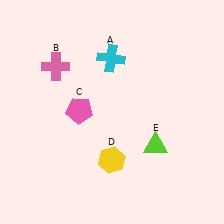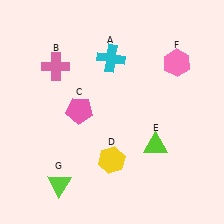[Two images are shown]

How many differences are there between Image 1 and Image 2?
There are 2 differences between the two images.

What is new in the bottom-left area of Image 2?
A lime triangle (G) was added in the bottom-left area of Image 2.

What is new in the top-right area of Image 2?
A pink hexagon (F) was added in the top-right area of Image 2.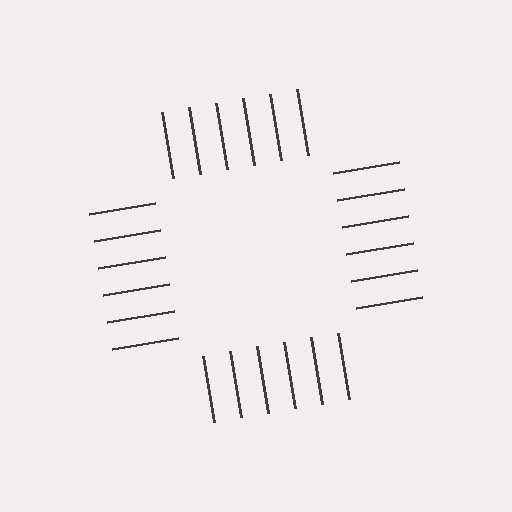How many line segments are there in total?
24 — 6 along each of the 4 edges.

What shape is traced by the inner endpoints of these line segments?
An illusory square — the line segments terminate on its edges but no continuous stroke is drawn.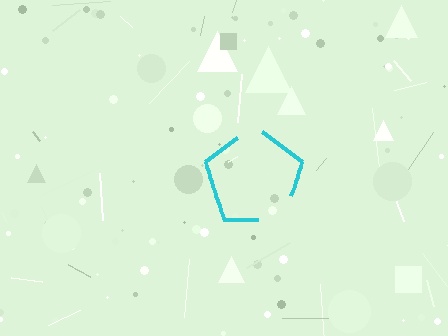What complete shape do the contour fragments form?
The contour fragments form a pentagon.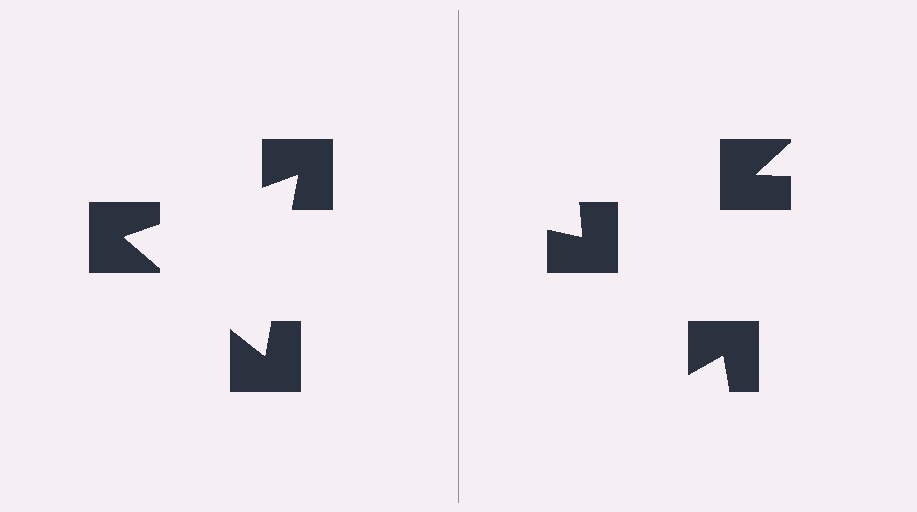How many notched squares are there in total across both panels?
6 — 3 on each side.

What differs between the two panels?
The notched squares are positioned identically on both sides; only the wedge orientations differ. On the left they align to a triangle; on the right they are misaligned.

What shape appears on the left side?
An illusory triangle.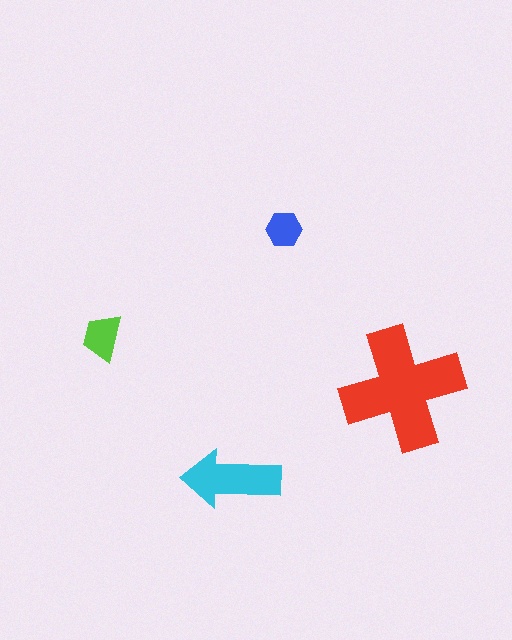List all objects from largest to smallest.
The red cross, the cyan arrow, the lime trapezoid, the blue hexagon.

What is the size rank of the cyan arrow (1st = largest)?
2nd.